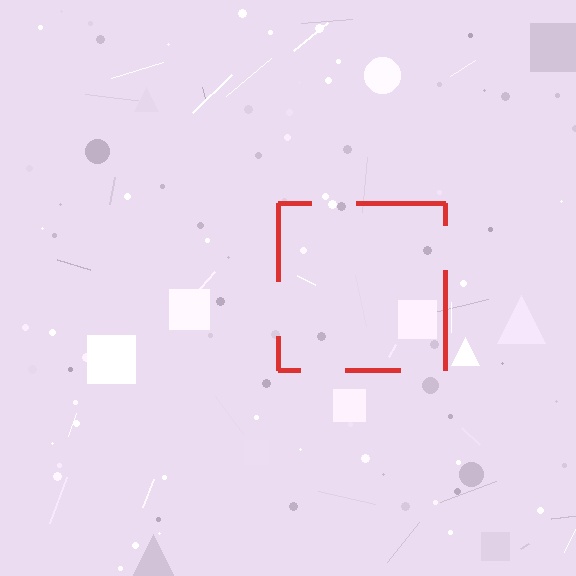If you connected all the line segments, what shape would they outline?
They would outline a square.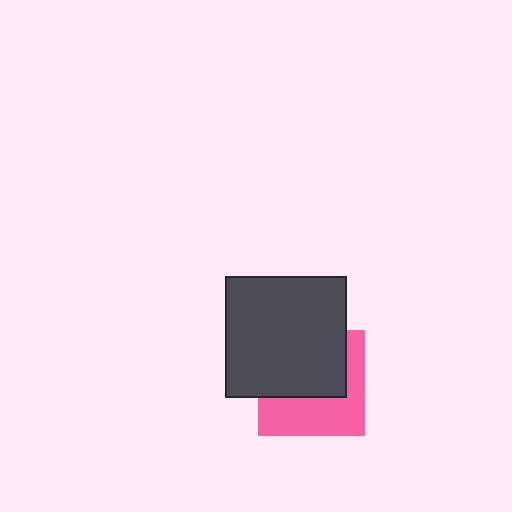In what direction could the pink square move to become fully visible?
The pink square could move down. That would shift it out from behind the dark gray square entirely.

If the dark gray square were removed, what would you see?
You would see the complete pink square.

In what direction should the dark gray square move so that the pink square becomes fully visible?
The dark gray square should move up. That is the shortest direction to clear the overlap and leave the pink square fully visible.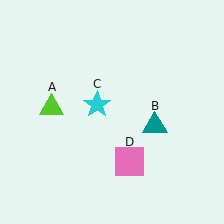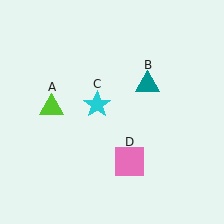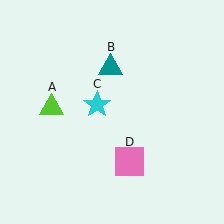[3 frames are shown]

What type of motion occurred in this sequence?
The teal triangle (object B) rotated counterclockwise around the center of the scene.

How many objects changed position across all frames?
1 object changed position: teal triangle (object B).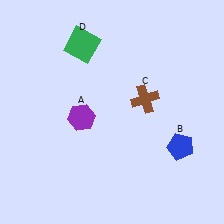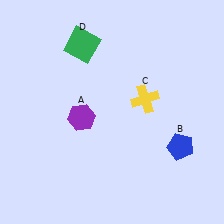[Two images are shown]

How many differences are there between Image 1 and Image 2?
There is 1 difference between the two images.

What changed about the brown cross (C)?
In Image 1, C is brown. In Image 2, it changed to yellow.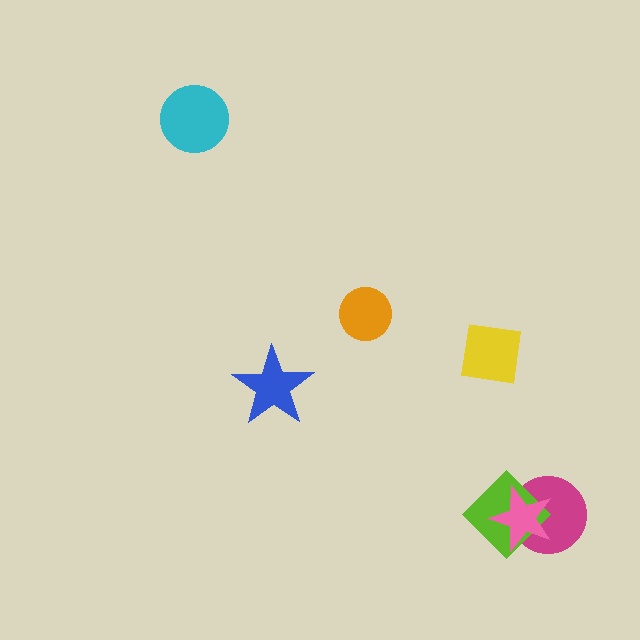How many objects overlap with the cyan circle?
0 objects overlap with the cyan circle.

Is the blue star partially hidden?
No, no other shape covers it.